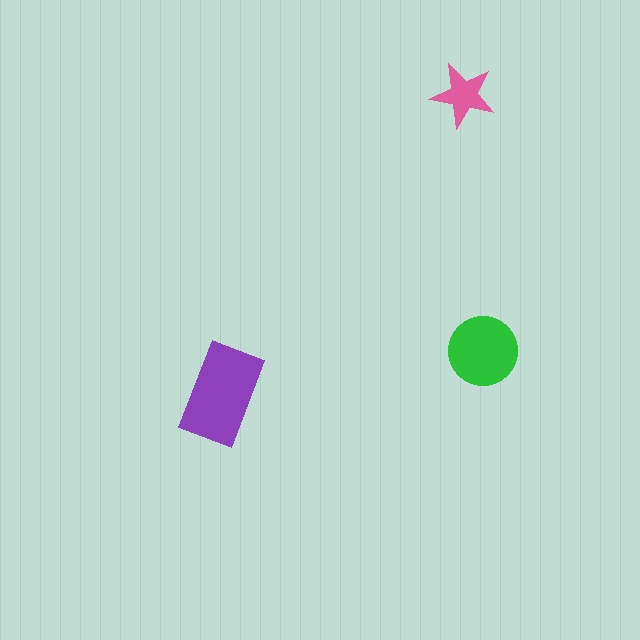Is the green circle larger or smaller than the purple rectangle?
Smaller.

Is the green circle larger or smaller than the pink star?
Larger.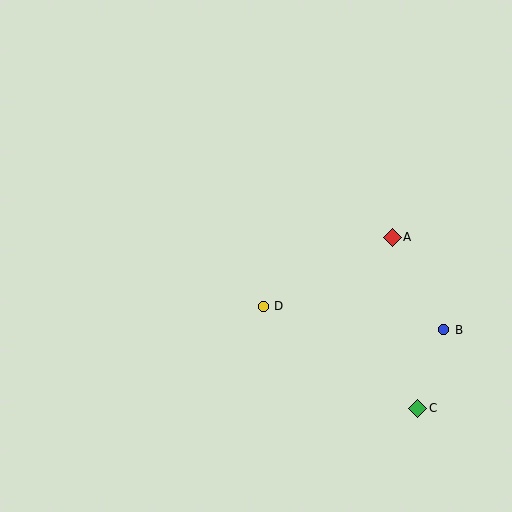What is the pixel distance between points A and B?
The distance between A and B is 106 pixels.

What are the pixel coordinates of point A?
Point A is at (392, 237).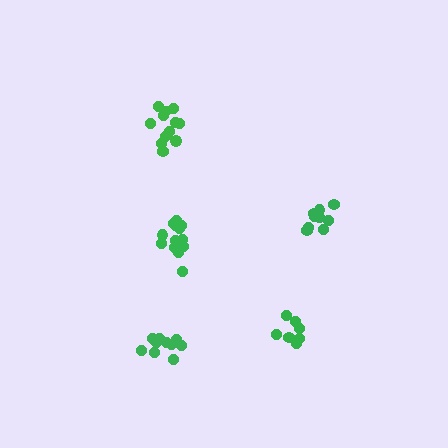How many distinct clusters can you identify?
There are 5 distinct clusters.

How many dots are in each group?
Group 1: 13 dots, Group 2: 12 dots, Group 3: 8 dots, Group 4: 9 dots, Group 5: 10 dots (52 total).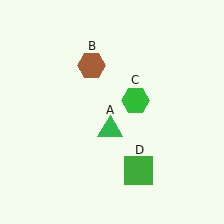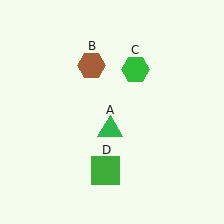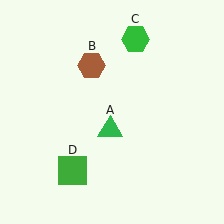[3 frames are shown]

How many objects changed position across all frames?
2 objects changed position: green hexagon (object C), green square (object D).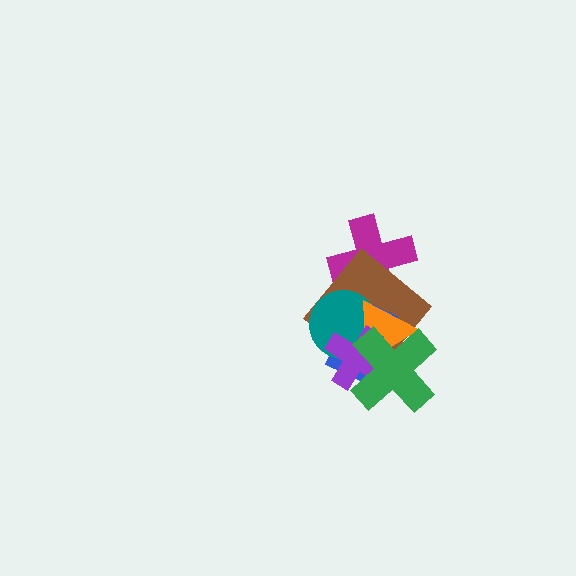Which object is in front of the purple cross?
The green cross is in front of the purple cross.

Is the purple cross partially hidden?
Yes, it is partially covered by another shape.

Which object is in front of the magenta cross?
The brown diamond is in front of the magenta cross.